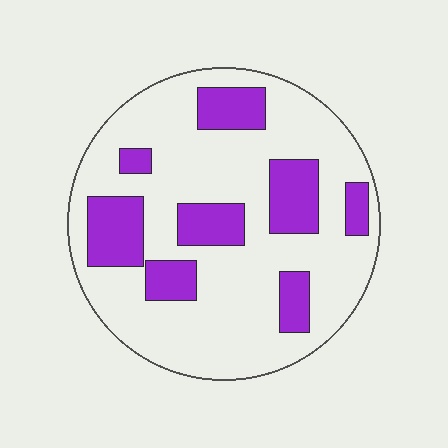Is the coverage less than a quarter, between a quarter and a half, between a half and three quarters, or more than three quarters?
Between a quarter and a half.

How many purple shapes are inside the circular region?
8.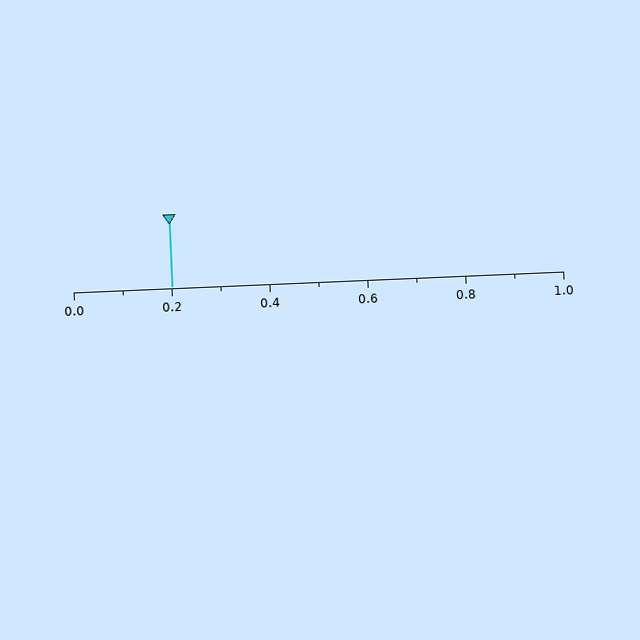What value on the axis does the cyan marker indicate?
The marker indicates approximately 0.2.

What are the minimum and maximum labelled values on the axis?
The axis runs from 0.0 to 1.0.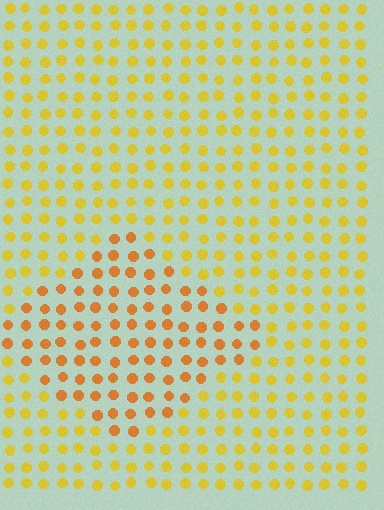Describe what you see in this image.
The image is filled with small yellow elements in a uniform arrangement. A diamond-shaped region is visible where the elements are tinted to a slightly different hue, forming a subtle color boundary.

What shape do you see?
I see a diamond.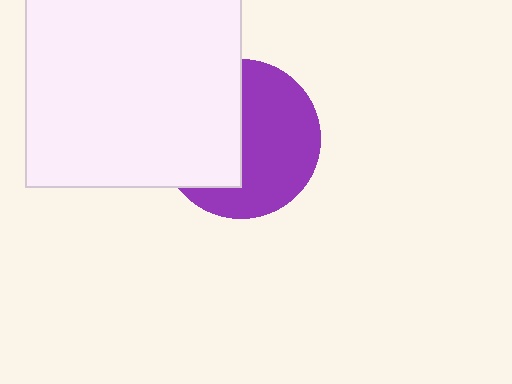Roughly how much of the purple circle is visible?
About half of it is visible (roughly 57%).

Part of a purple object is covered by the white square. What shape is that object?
It is a circle.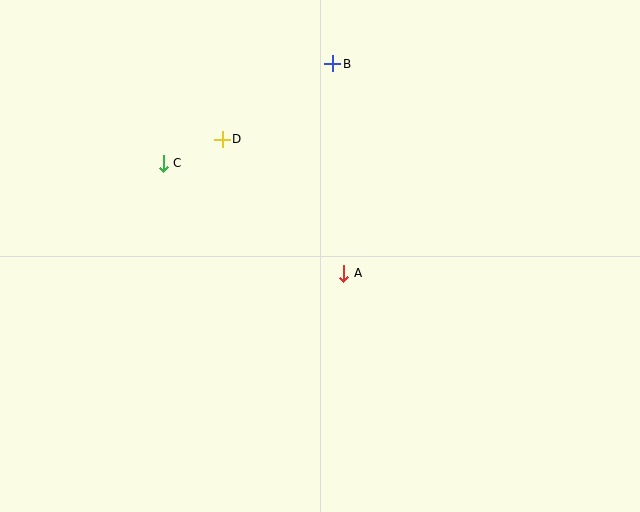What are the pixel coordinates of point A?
Point A is at (344, 273).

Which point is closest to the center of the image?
Point A at (344, 273) is closest to the center.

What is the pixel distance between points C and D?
The distance between C and D is 64 pixels.